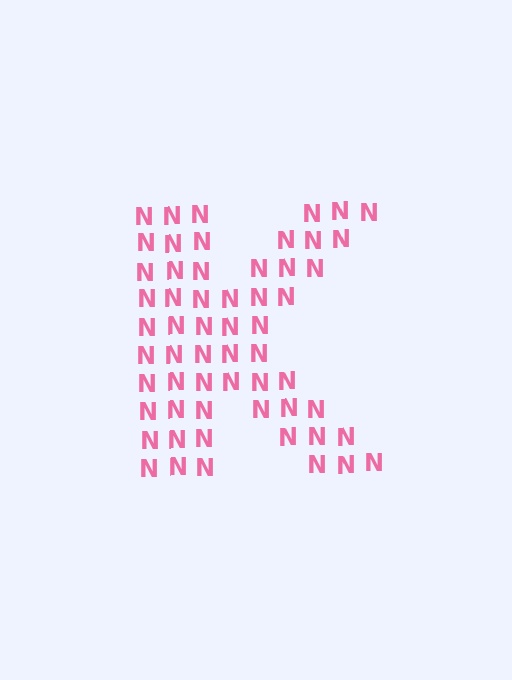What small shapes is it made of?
It is made of small letter N's.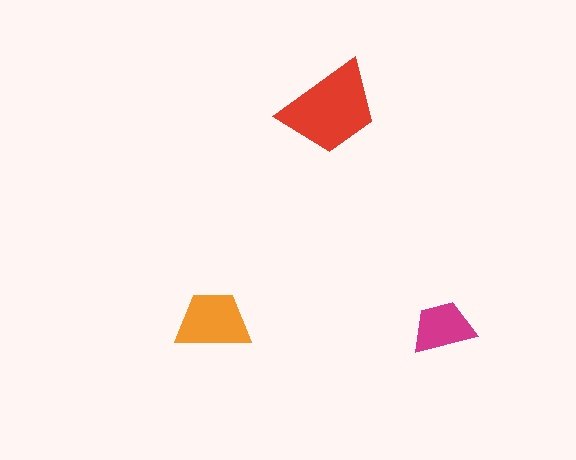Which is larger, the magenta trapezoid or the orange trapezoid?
The orange one.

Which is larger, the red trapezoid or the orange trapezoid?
The red one.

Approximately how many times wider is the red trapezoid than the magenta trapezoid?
About 1.5 times wider.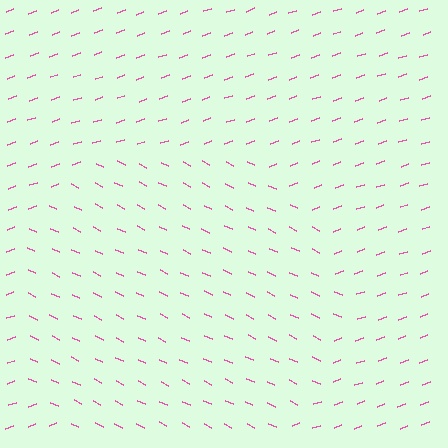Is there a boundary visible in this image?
Yes, there is a texture boundary formed by a change in line orientation.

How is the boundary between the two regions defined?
The boundary is defined purely by a change in line orientation (approximately 45 degrees difference). All lines are the same color and thickness.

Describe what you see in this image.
The image is filled with small pink line segments. A circle region in the image has lines oriented differently from the surrounding lines, creating a visible texture boundary.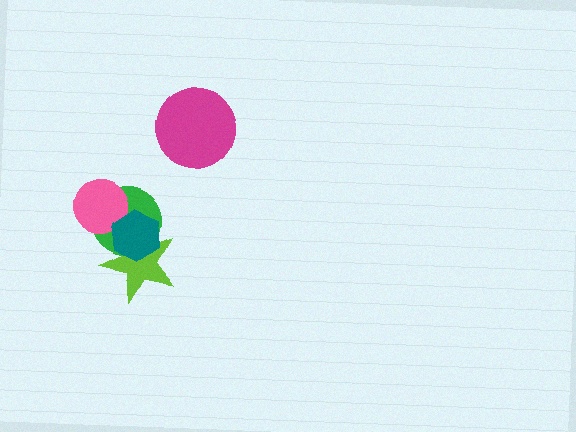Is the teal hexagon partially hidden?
No, no other shape covers it.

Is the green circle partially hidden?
Yes, it is partially covered by another shape.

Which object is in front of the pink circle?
The teal hexagon is in front of the pink circle.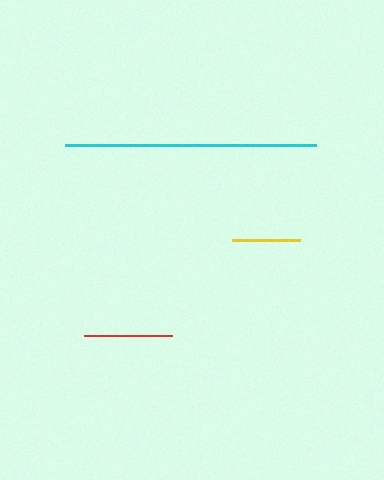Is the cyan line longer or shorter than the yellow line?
The cyan line is longer than the yellow line.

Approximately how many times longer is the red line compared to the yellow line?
The red line is approximately 1.3 times the length of the yellow line.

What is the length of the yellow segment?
The yellow segment is approximately 68 pixels long.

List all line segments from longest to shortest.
From longest to shortest: cyan, red, yellow.